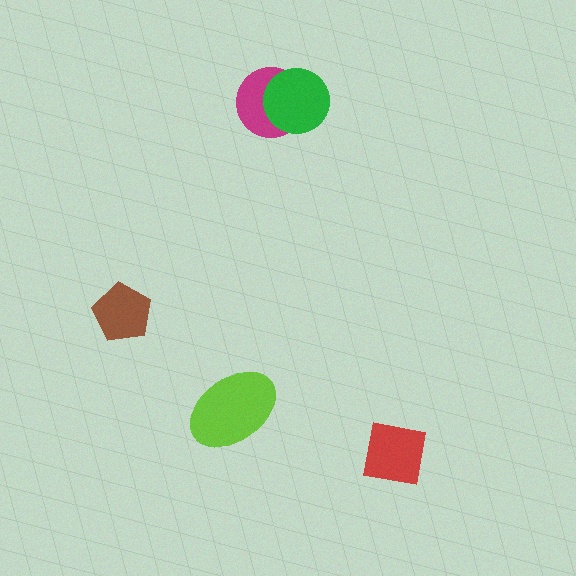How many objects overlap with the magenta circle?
1 object overlaps with the magenta circle.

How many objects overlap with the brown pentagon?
0 objects overlap with the brown pentagon.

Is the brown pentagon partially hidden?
No, no other shape covers it.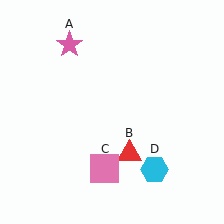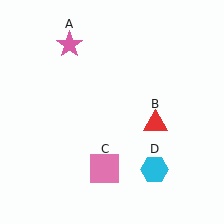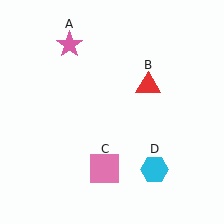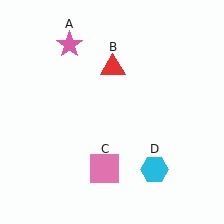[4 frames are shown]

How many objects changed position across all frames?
1 object changed position: red triangle (object B).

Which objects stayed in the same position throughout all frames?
Pink star (object A) and pink square (object C) and cyan hexagon (object D) remained stationary.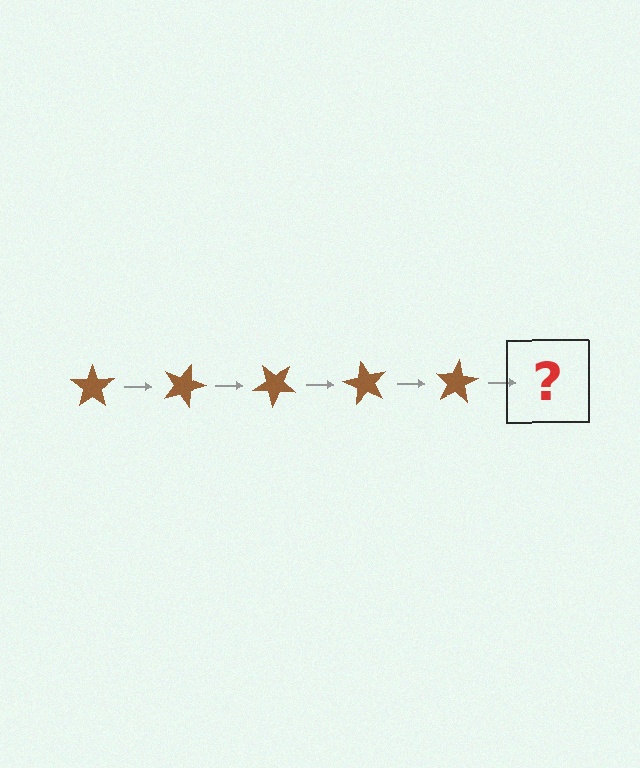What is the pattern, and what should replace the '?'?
The pattern is that the star rotates 20 degrees each step. The '?' should be a brown star rotated 100 degrees.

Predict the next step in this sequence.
The next step is a brown star rotated 100 degrees.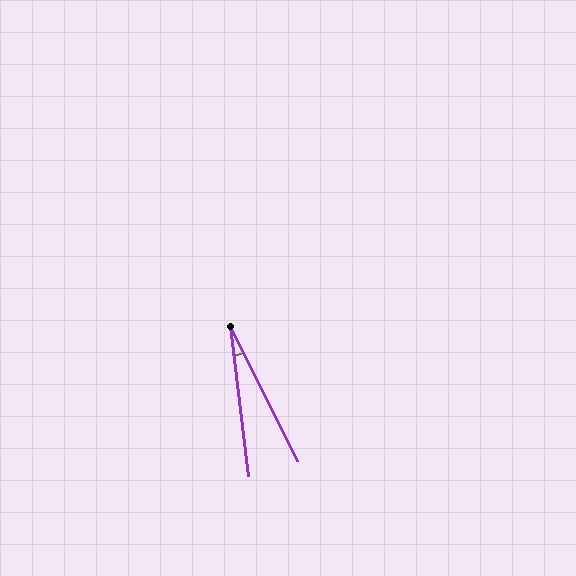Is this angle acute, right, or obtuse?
It is acute.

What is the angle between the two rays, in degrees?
Approximately 19 degrees.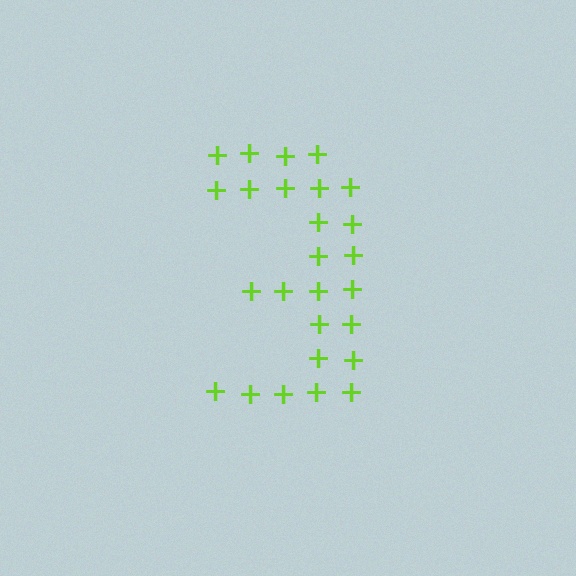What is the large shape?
The large shape is the digit 3.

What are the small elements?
The small elements are plus signs.